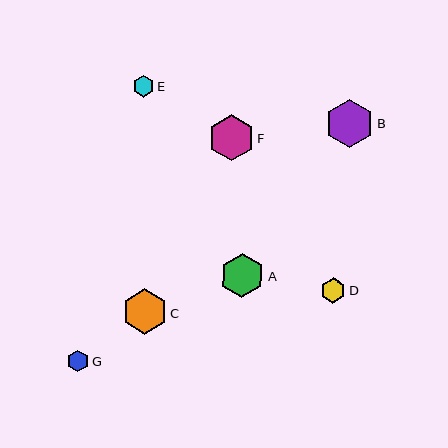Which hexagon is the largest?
Hexagon B is the largest with a size of approximately 48 pixels.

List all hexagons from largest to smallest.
From largest to smallest: B, F, C, A, D, E, G.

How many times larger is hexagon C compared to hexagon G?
Hexagon C is approximately 2.1 times the size of hexagon G.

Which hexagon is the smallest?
Hexagon G is the smallest with a size of approximately 21 pixels.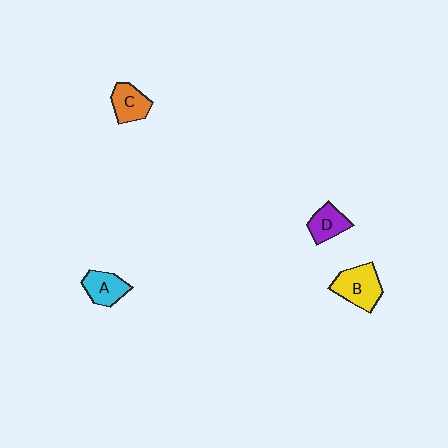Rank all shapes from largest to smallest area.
From largest to smallest: B (yellow), A (cyan), C (orange), D (purple).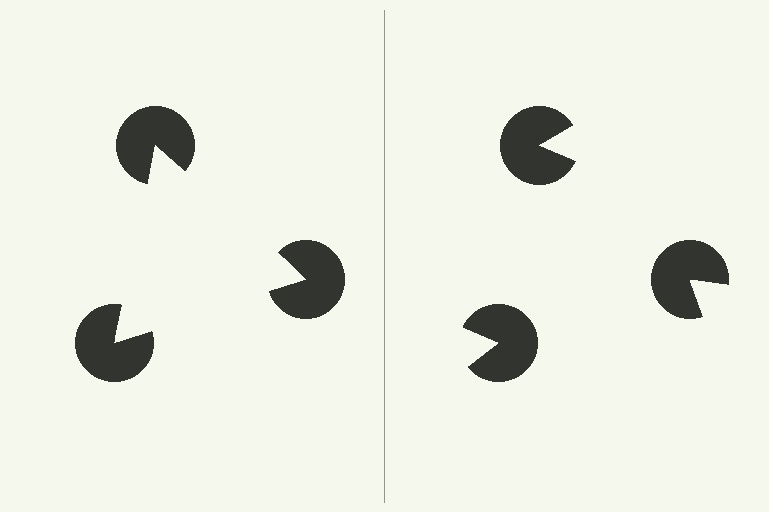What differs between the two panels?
The pac-man discs are positioned identically on both sides; only the wedge orientations differ. On the left they align to a triangle; on the right they are misaligned.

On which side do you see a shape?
An illusory triangle appears on the left side. On the right side the wedge cuts are rotated, so no coherent shape forms.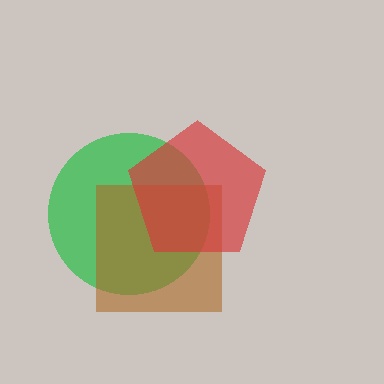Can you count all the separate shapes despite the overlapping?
Yes, there are 3 separate shapes.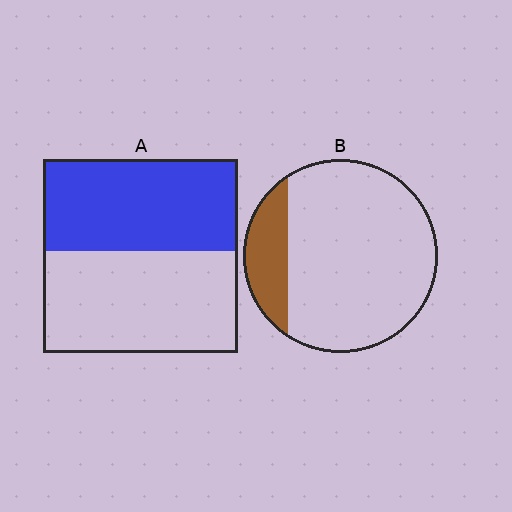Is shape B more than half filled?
No.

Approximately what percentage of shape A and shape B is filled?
A is approximately 45% and B is approximately 15%.